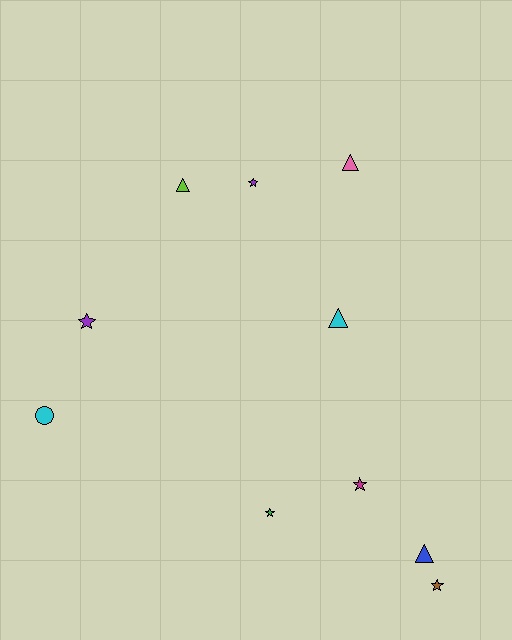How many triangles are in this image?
There are 4 triangles.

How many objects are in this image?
There are 10 objects.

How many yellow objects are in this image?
There are no yellow objects.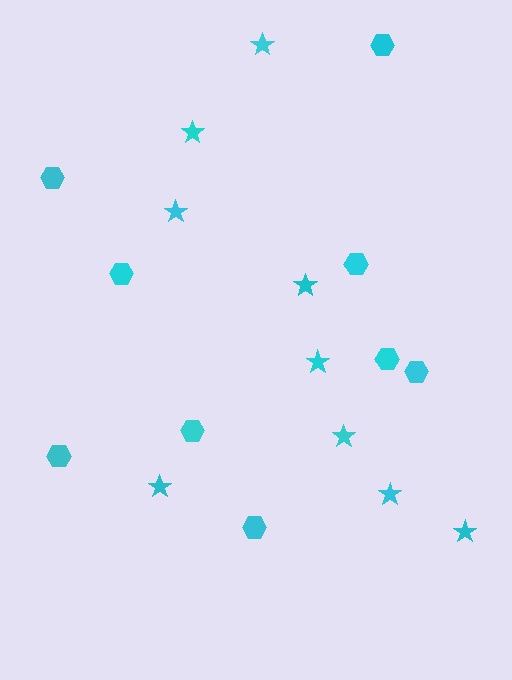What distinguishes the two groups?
There are 2 groups: one group of hexagons (9) and one group of stars (9).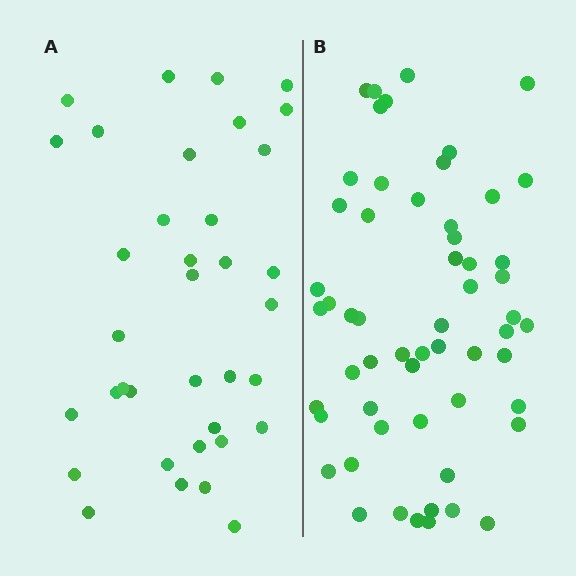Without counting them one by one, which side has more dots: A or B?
Region B (the right region) has more dots.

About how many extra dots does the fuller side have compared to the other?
Region B has approximately 20 more dots than region A.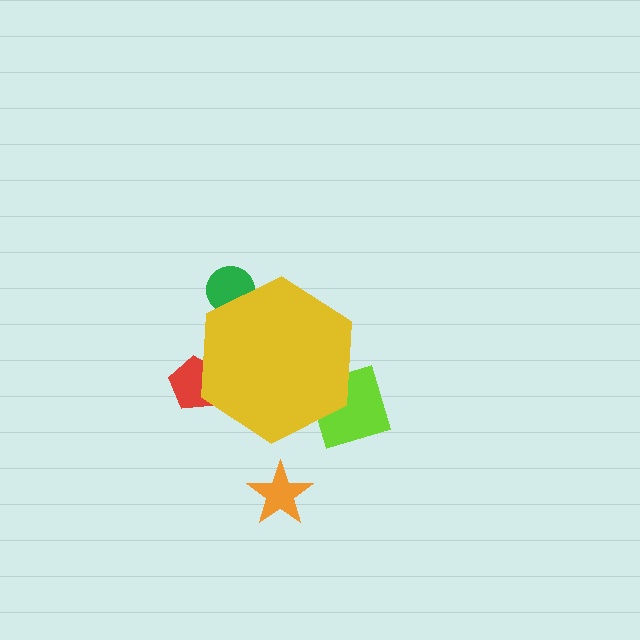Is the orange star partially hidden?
No, the orange star is fully visible.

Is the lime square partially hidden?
Yes, the lime square is partially hidden behind the yellow hexagon.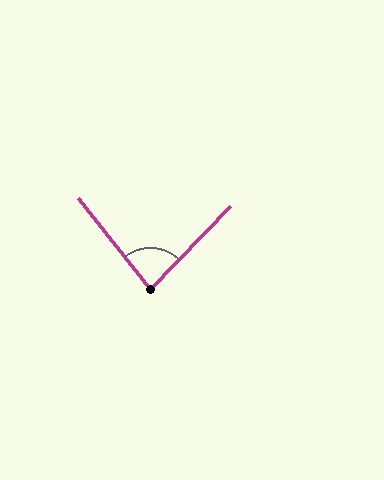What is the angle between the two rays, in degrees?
Approximately 82 degrees.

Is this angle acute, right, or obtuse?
It is acute.